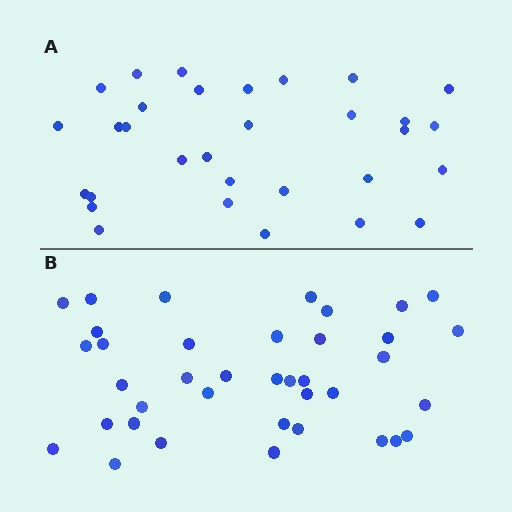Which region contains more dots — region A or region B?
Region B (the bottom region) has more dots.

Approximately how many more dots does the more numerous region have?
Region B has roughly 8 or so more dots than region A.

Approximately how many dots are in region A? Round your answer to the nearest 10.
About 30 dots. (The exact count is 31, which rounds to 30.)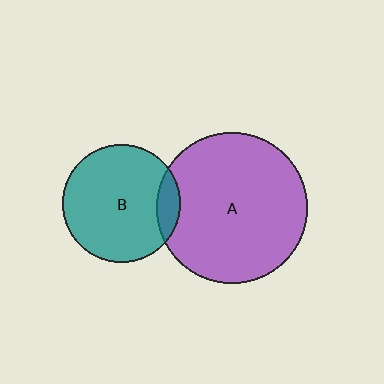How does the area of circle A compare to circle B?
Approximately 1.6 times.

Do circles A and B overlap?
Yes.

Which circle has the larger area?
Circle A (purple).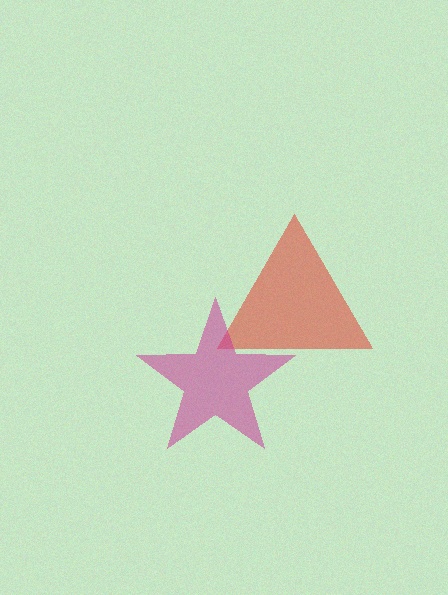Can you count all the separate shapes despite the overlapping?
Yes, there are 2 separate shapes.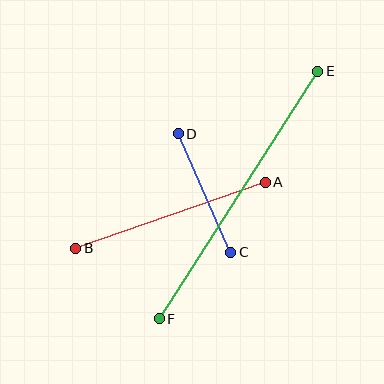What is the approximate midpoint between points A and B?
The midpoint is at approximately (170, 215) pixels.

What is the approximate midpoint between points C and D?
The midpoint is at approximately (205, 193) pixels.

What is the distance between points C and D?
The distance is approximately 130 pixels.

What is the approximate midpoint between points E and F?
The midpoint is at approximately (238, 195) pixels.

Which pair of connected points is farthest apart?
Points E and F are farthest apart.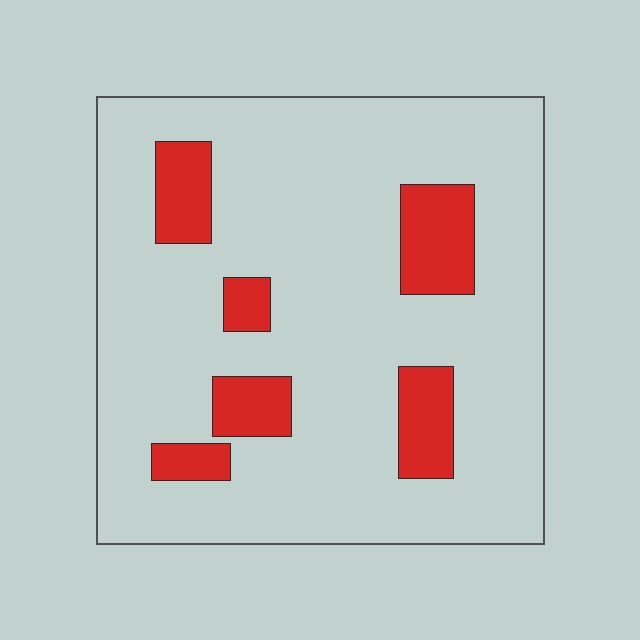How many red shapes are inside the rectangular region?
6.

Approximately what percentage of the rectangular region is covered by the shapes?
Approximately 15%.